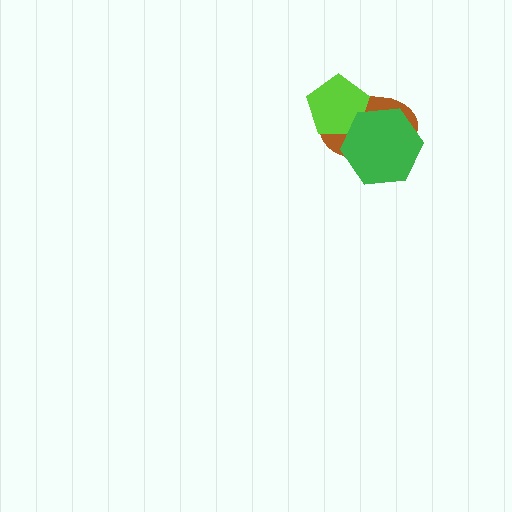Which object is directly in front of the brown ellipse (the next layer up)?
The lime pentagon is directly in front of the brown ellipse.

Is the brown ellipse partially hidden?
Yes, it is partially covered by another shape.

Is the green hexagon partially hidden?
No, no other shape covers it.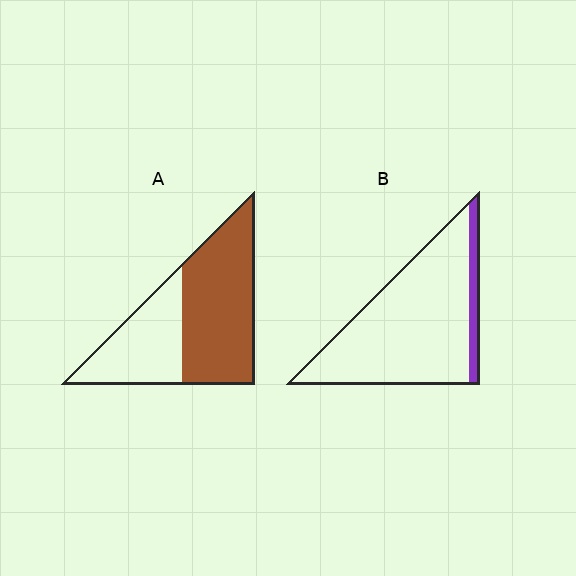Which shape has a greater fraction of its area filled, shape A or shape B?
Shape A.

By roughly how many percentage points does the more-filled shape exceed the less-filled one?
By roughly 50 percentage points (A over B).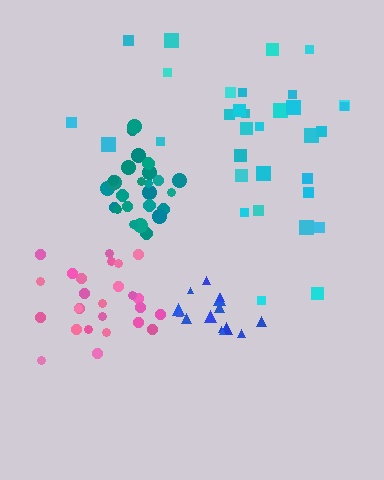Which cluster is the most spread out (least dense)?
Cyan.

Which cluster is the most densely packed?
Teal.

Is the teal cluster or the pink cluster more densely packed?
Teal.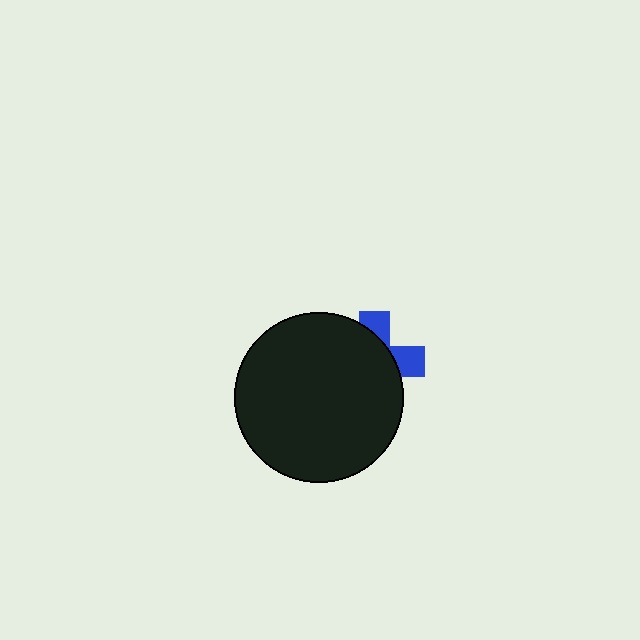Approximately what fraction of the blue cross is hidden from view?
Roughly 69% of the blue cross is hidden behind the black circle.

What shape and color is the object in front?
The object in front is a black circle.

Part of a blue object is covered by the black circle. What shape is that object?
It is a cross.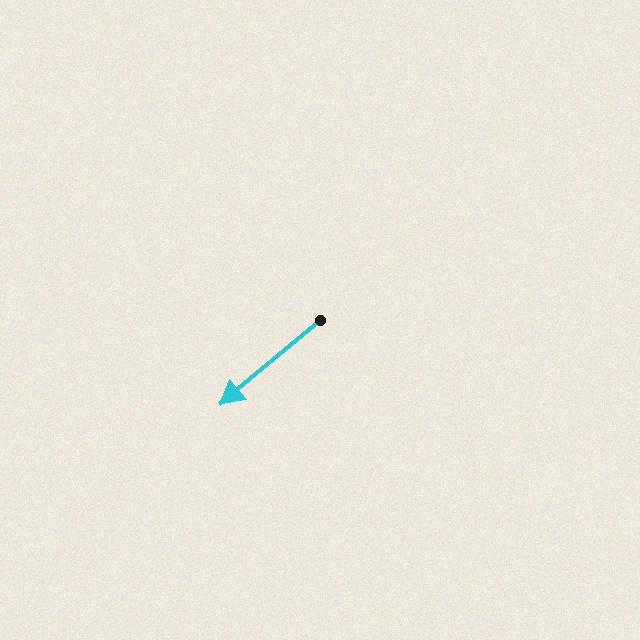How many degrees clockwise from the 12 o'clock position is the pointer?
Approximately 230 degrees.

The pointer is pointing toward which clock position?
Roughly 8 o'clock.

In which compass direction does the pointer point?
Southwest.